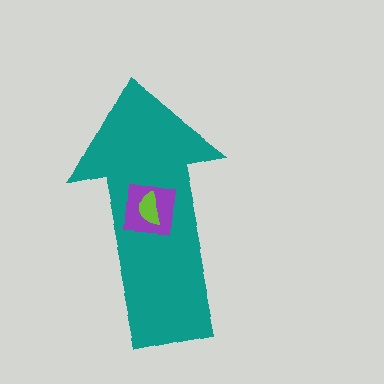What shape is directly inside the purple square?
The lime semicircle.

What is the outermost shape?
The teal arrow.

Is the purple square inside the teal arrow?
Yes.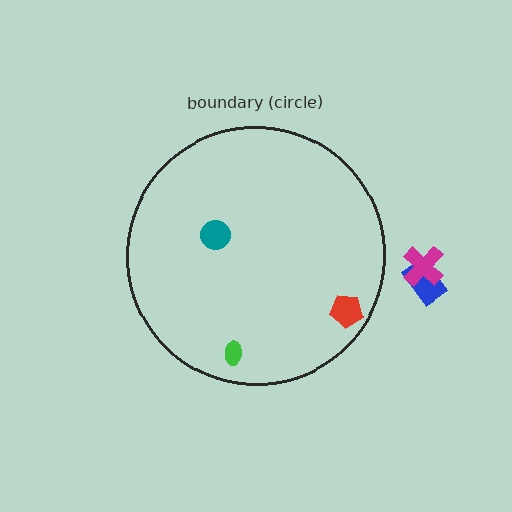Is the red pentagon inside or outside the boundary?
Inside.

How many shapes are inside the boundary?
3 inside, 2 outside.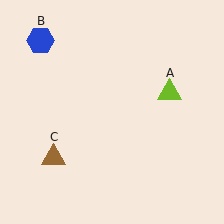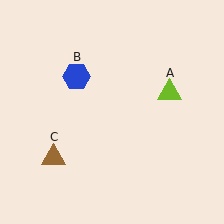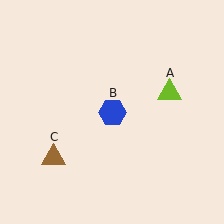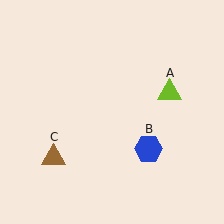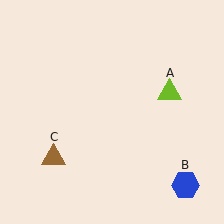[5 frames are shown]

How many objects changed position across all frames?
1 object changed position: blue hexagon (object B).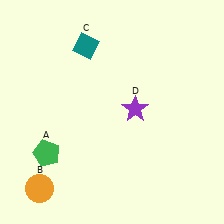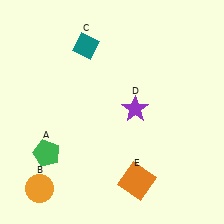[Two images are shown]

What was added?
An orange square (E) was added in Image 2.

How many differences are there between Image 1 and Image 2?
There is 1 difference between the two images.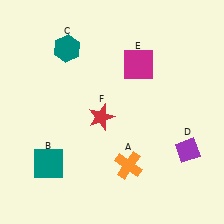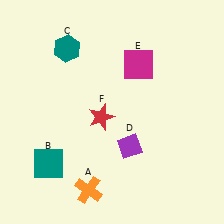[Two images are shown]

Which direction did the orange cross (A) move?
The orange cross (A) moved left.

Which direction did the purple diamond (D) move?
The purple diamond (D) moved left.